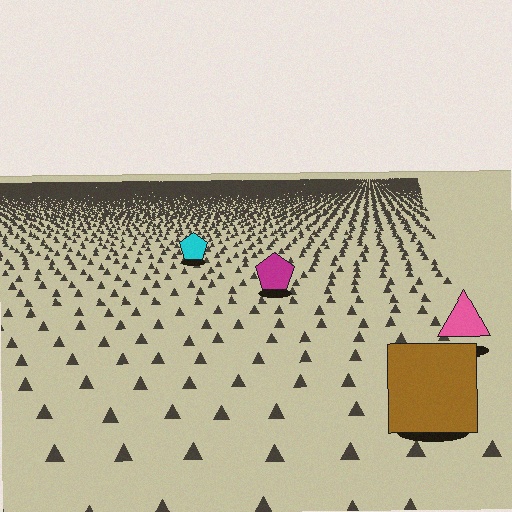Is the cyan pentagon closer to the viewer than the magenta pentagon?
No. The magenta pentagon is closer — you can tell from the texture gradient: the ground texture is coarser near it.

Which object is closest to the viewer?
The brown square is closest. The texture marks near it are larger and more spread out.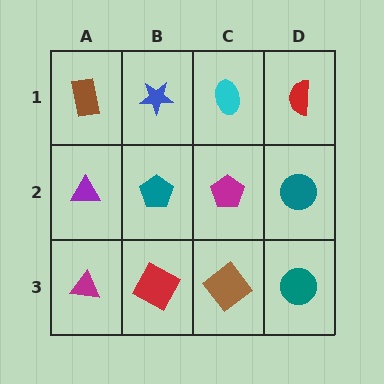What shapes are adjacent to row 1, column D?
A teal circle (row 2, column D), a cyan ellipse (row 1, column C).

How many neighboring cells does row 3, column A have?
2.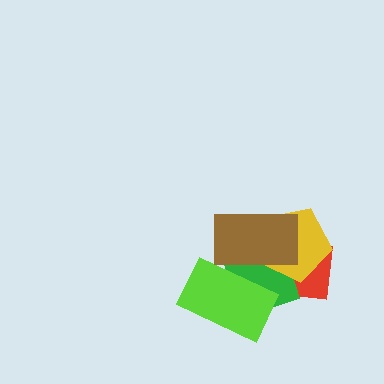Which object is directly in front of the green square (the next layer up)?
The lime rectangle is directly in front of the green square.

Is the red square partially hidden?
Yes, it is partially covered by another shape.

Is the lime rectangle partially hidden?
Yes, it is partially covered by another shape.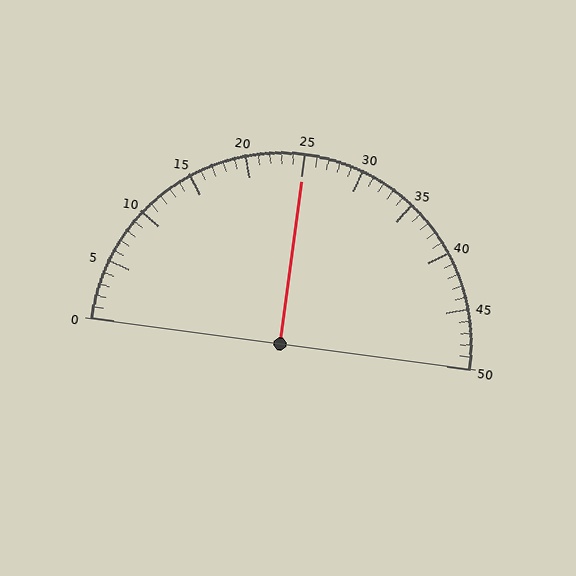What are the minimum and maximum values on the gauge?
The gauge ranges from 0 to 50.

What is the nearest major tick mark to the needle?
The nearest major tick mark is 25.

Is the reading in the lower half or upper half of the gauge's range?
The reading is in the upper half of the range (0 to 50).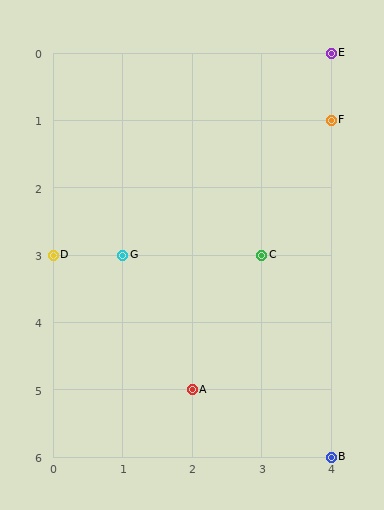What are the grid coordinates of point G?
Point G is at grid coordinates (1, 3).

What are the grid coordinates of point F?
Point F is at grid coordinates (4, 1).